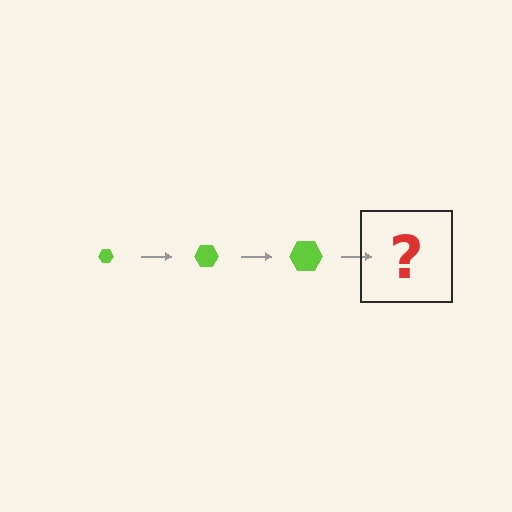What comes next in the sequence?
The next element should be a lime hexagon, larger than the previous one.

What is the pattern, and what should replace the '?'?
The pattern is that the hexagon gets progressively larger each step. The '?' should be a lime hexagon, larger than the previous one.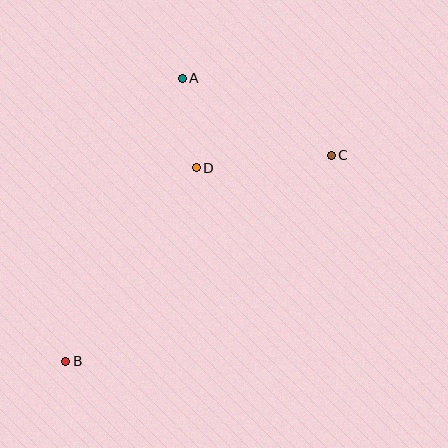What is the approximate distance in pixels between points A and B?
The distance between A and B is approximately 306 pixels.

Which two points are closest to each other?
Points A and D are closest to each other.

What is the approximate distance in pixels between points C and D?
The distance between C and D is approximately 135 pixels.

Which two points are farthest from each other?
Points B and C are farthest from each other.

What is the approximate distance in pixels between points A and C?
The distance between A and C is approximately 167 pixels.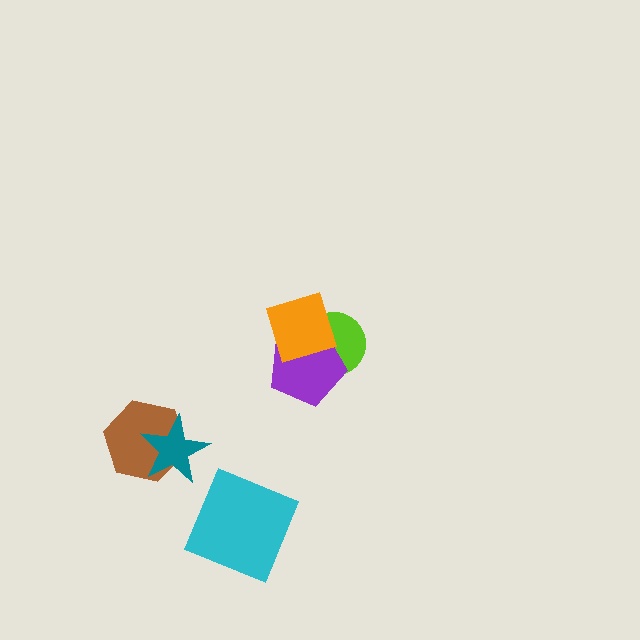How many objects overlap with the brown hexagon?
1 object overlaps with the brown hexagon.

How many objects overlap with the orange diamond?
2 objects overlap with the orange diamond.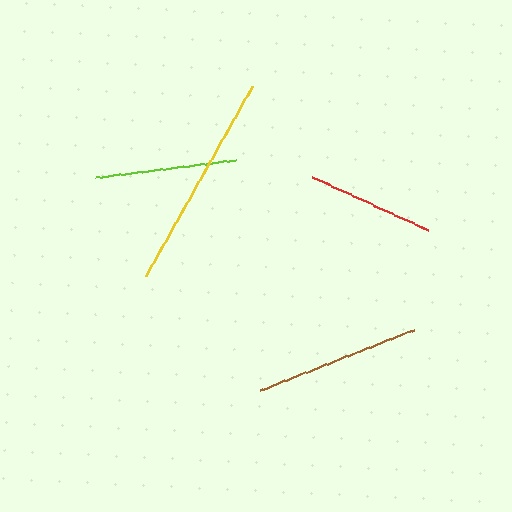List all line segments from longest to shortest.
From longest to shortest: yellow, brown, lime, red.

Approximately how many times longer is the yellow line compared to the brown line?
The yellow line is approximately 1.3 times the length of the brown line.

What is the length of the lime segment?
The lime segment is approximately 141 pixels long.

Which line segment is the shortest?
The red line is the shortest at approximately 128 pixels.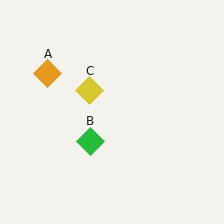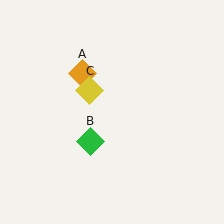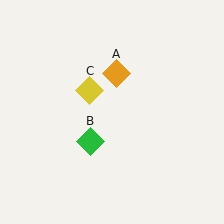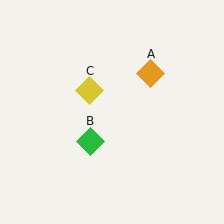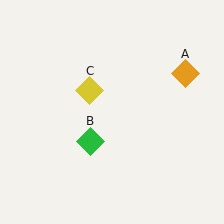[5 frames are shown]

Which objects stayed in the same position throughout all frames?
Green diamond (object B) and yellow diamond (object C) remained stationary.